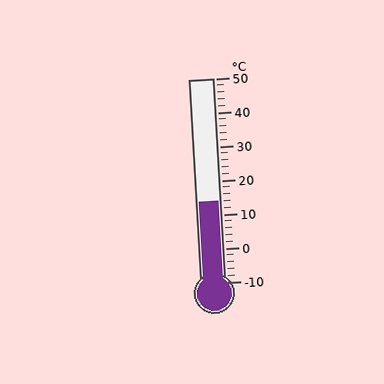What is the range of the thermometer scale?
The thermometer scale ranges from -10°C to 50°C.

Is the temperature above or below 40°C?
The temperature is below 40°C.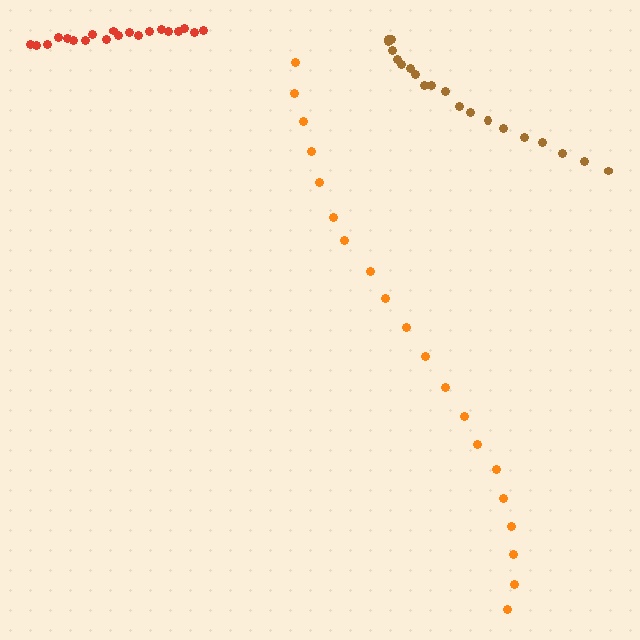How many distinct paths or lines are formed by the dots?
There are 3 distinct paths.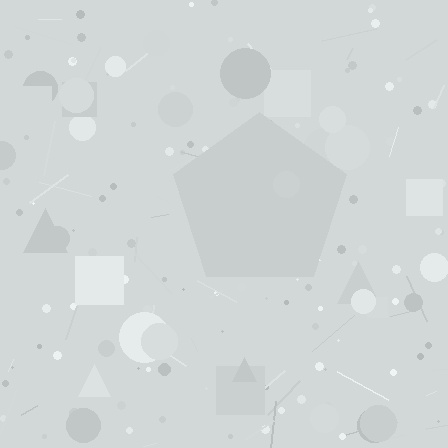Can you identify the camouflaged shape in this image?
The camouflaged shape is a pentagon.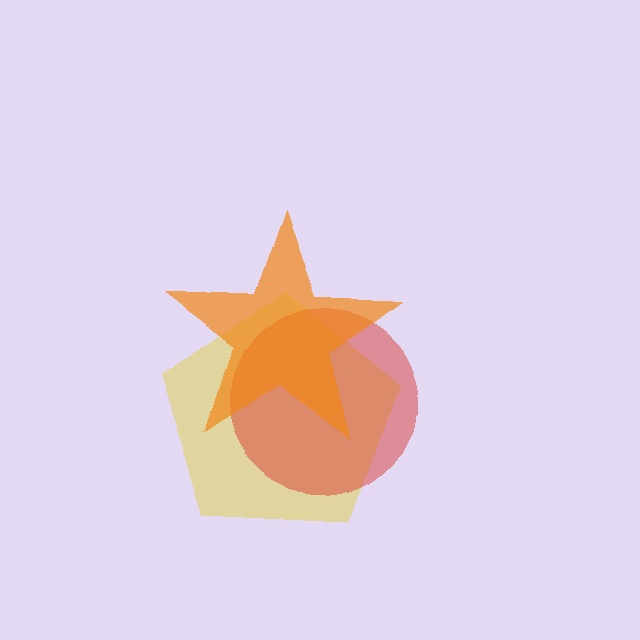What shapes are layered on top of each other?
The layered shapes are: a yellow pentagon, a red circle, an orange star.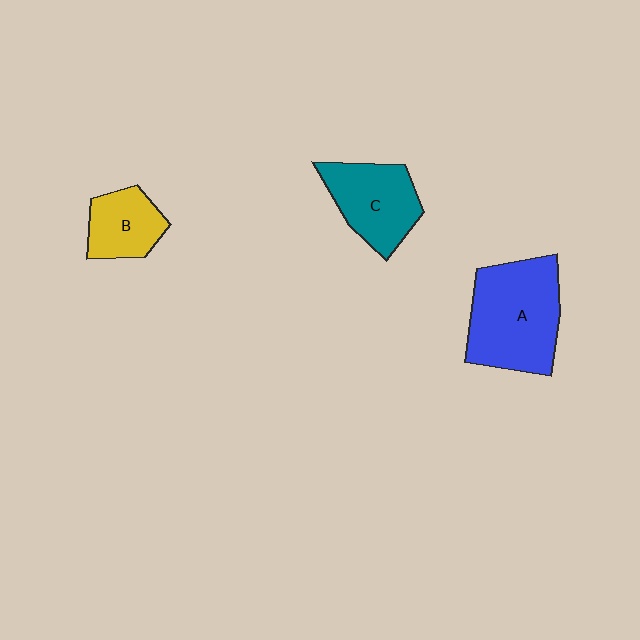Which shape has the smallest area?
Shape B (yellow).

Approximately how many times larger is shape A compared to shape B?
Approximately 2.0 times.